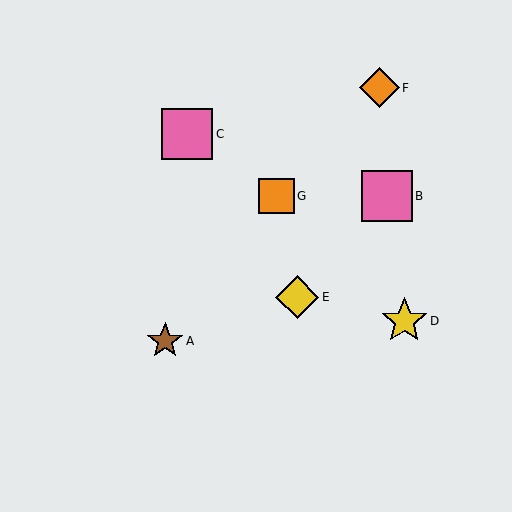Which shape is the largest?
The pink square (labeled B) is the largest.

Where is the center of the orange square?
The center of the orange square is at (276, 196).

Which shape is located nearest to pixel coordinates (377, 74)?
The orange diamond (labeled F) at (379, 88) is nearest to that location.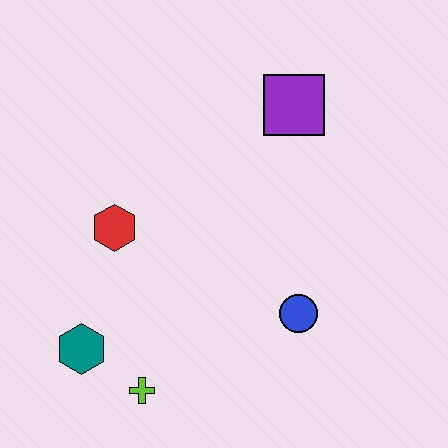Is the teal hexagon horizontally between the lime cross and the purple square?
No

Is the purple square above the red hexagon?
Yes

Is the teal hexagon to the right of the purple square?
No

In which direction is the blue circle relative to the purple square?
The blue circle is below the purple square.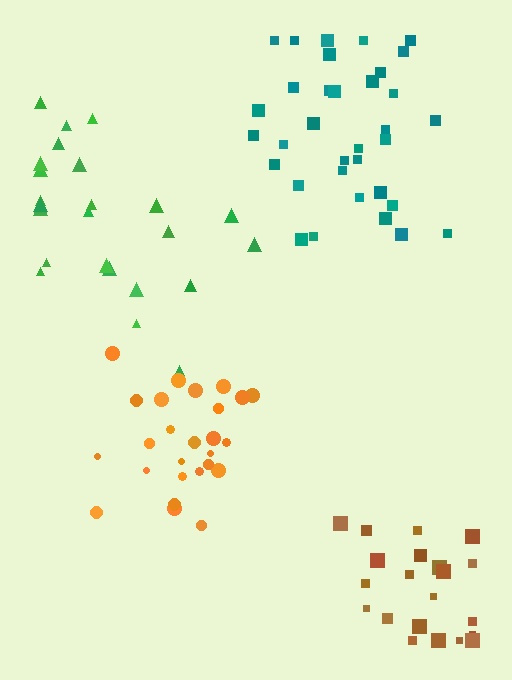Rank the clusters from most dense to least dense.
orange, teal, green, brown.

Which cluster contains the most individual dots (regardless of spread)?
Teal (34).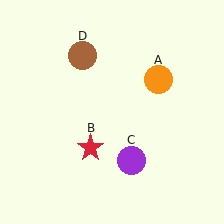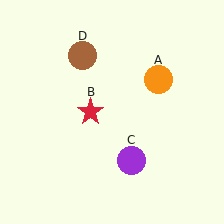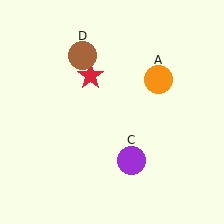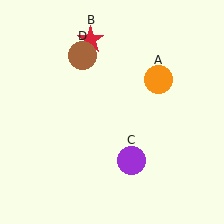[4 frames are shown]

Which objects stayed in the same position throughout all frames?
Orange circle (object A) and purple circle (object C) and brown circle (object D) remained stationary.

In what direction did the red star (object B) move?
The red star (object B) moved up.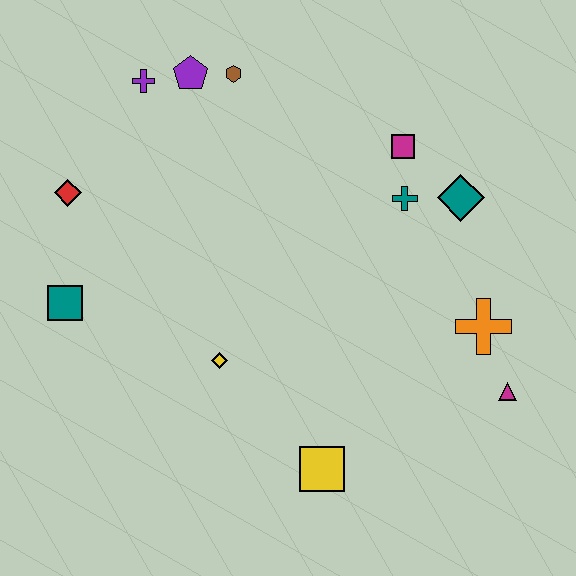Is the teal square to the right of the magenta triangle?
No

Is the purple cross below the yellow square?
No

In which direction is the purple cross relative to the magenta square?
The purple cross is to the left of the magenta square.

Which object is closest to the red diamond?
The teal square is closest to the red diamond.